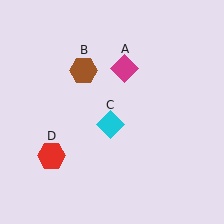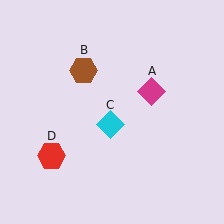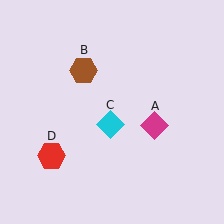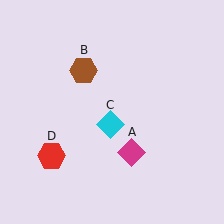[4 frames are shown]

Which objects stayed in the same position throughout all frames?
Brown hexagon (object B) and cyan diamond (object C) and red hexagon (object D) remained stationary.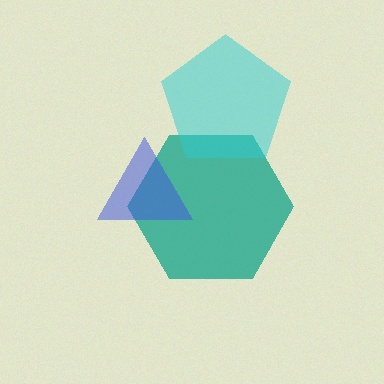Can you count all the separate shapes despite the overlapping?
Yes, there are 3 separate shapes.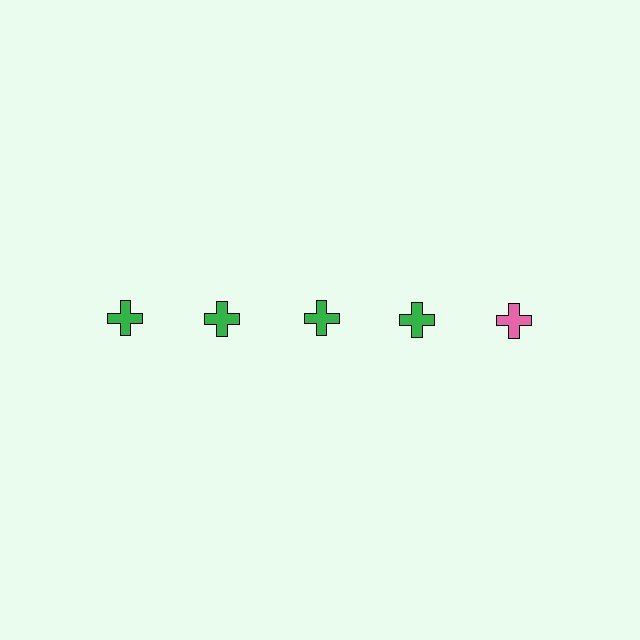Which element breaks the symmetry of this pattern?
The pink cross in the top row, rightmost column breaks the symmetry. All other shapes are green crosses.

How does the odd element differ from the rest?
It has a different color: pink instead of green.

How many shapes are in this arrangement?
There are 5 shapes arranged in a grid pattern.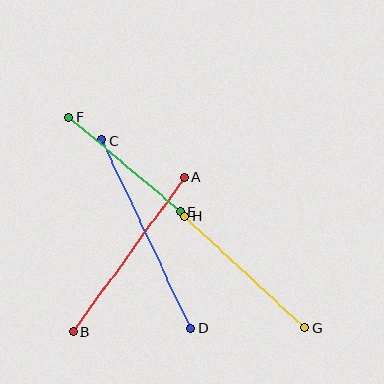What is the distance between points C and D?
The distance is approximately 207 pixels.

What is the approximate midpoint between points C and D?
The midpoint is at approximately (146, 234) pixels.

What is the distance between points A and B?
The distance is approximately 191 pixels.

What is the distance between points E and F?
The distance is approximately 146 pixels.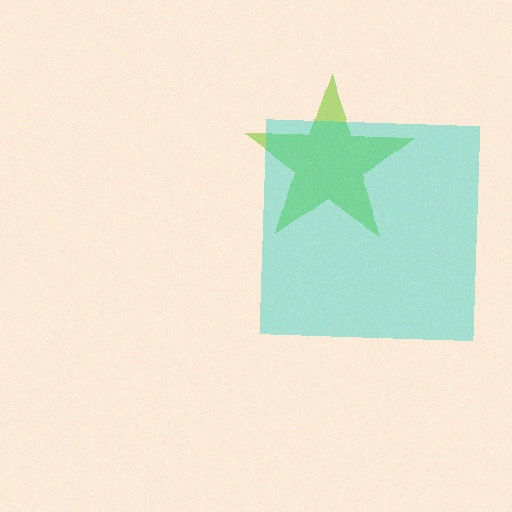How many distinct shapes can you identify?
There are 2 distinct shapes: a lime star, a cyan square.